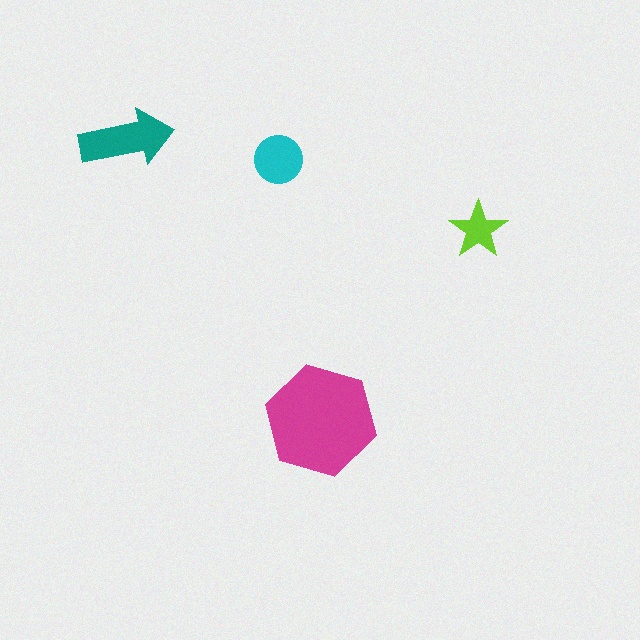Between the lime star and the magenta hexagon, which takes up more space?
The magenta hexagon.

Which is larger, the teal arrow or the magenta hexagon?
The magenta hexagon.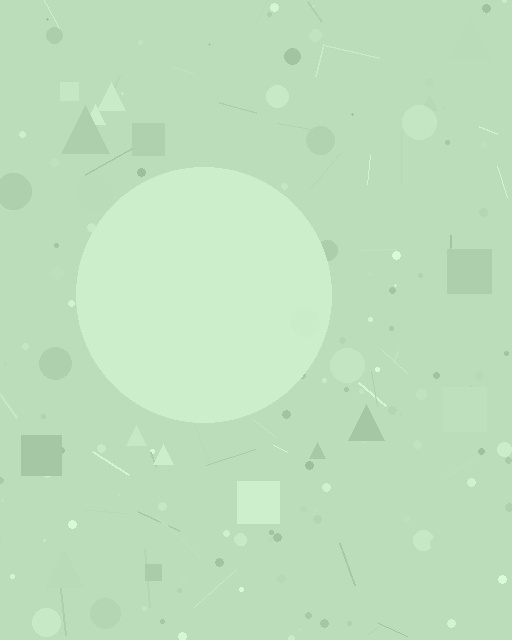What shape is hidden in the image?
A circle is hidden in the image.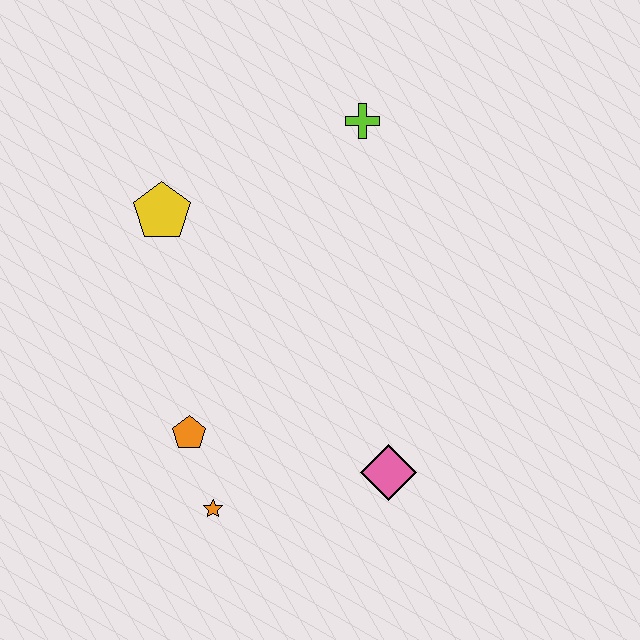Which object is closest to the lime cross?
The yellow pentagon is closest to the lime cross.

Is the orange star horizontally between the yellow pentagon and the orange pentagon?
No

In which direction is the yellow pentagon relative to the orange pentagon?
The yellow pentagon is above the orange pentagon.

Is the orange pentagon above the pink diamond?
Yes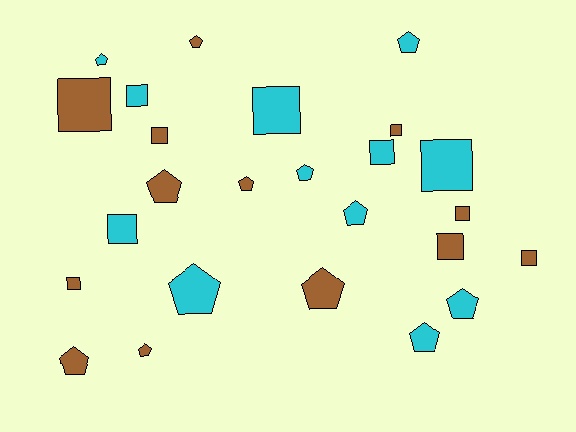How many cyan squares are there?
There are 5 cyan squares.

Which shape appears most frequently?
Pentagon, with 13 objects.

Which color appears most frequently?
Brown, with 13 objects.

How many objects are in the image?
There are 25 objects.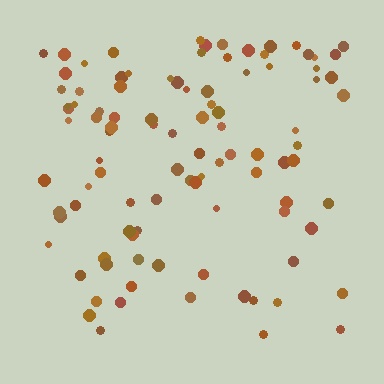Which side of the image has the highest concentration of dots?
The top.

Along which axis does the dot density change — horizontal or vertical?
Vertical.